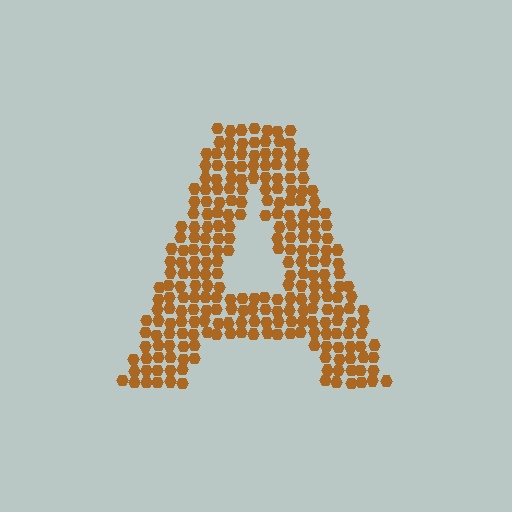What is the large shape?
The large shape is the letter A.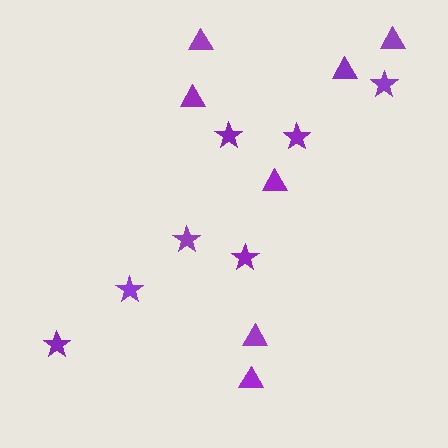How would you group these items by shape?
There are 2 groups: one group of stars (7) and one group of triangles (7).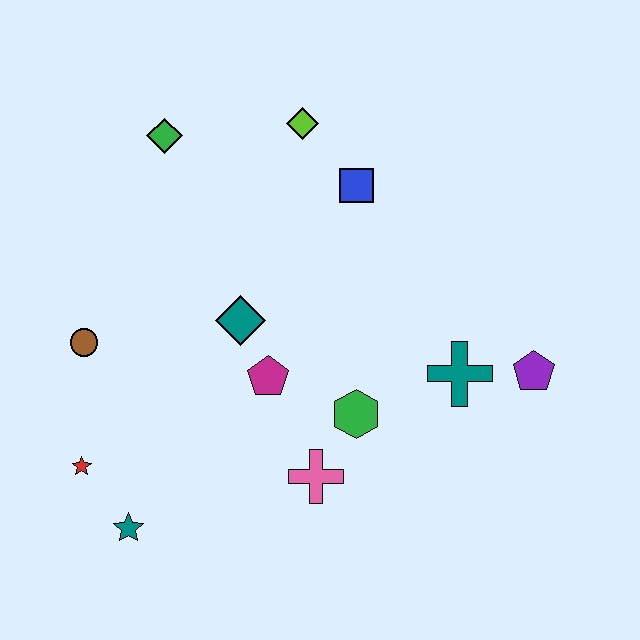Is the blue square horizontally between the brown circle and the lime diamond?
No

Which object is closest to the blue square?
The lime diamond is closest to the blue square.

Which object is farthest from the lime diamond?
The teal star is farthest from the lime diamond.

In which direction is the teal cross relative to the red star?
The teal cross is to the right of the red star.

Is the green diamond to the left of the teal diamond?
Yes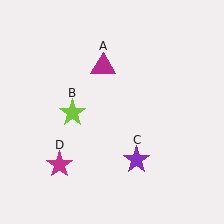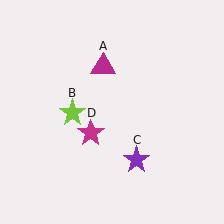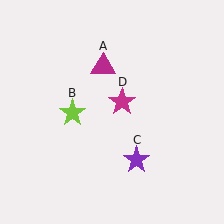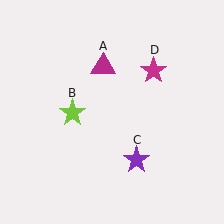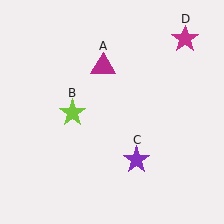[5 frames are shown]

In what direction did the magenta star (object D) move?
The magenta star (object D) moved up and to the right.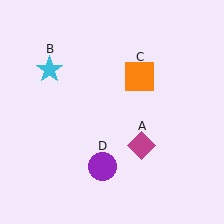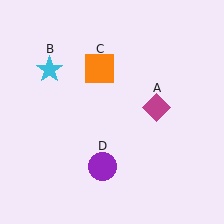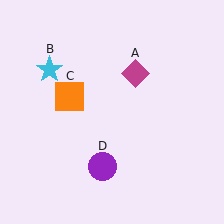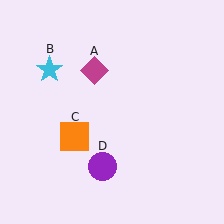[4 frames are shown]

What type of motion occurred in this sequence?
The magenta diamond (object A), orange square (object C) rotated counterclockwise around the center of the scene.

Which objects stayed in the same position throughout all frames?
Cyan star (object B) and purple circle (object D) remained stationary.